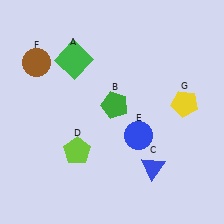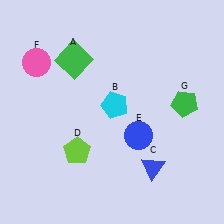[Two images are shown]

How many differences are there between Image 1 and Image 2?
There are 3 differences between the two images.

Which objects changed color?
B changed from green to cyan. F changed from brown to pink. G changed from yellow to green.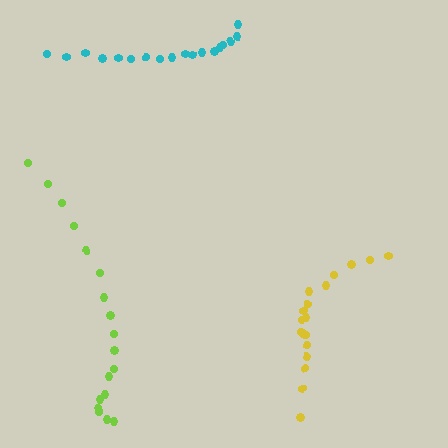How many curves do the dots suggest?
There are 3 distinct paths.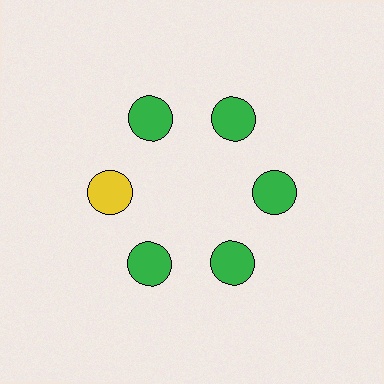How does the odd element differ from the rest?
It has a different color: yellow instead of green.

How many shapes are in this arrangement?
There are 6 shapes arranged in a ring pattern.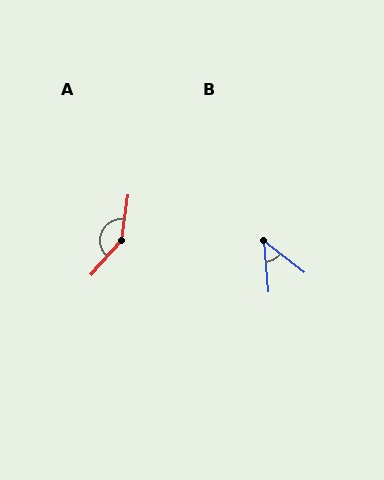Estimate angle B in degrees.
Approximately 47 degrees.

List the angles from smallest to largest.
B (47°), A (147°).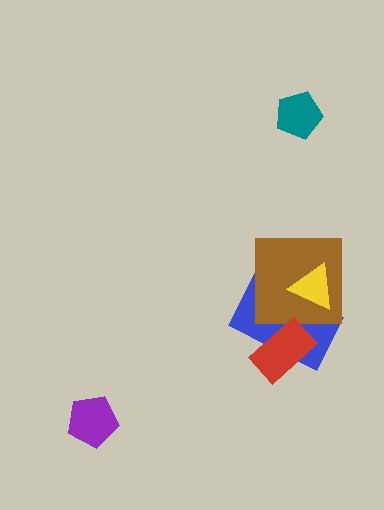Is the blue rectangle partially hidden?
Yes, it is partially covered by another shape.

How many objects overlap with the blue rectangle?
3 objects overlap with the blue rectangle.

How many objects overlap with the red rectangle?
1 object overlaps with the red rectangle.